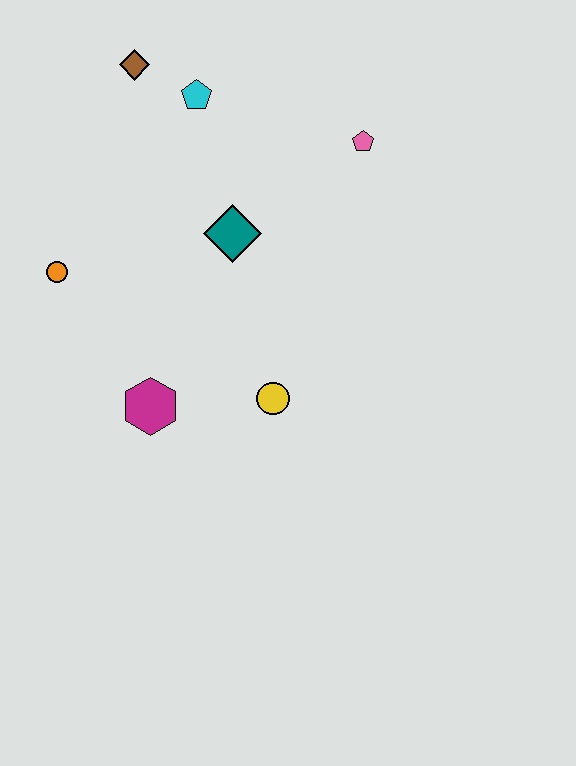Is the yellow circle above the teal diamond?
No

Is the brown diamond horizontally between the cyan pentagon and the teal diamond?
No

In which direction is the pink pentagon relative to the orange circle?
The pink pentagon is to the right of the orange circle.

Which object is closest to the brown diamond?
The cyan pentagon is closest to the brown diamond.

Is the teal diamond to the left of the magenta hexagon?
No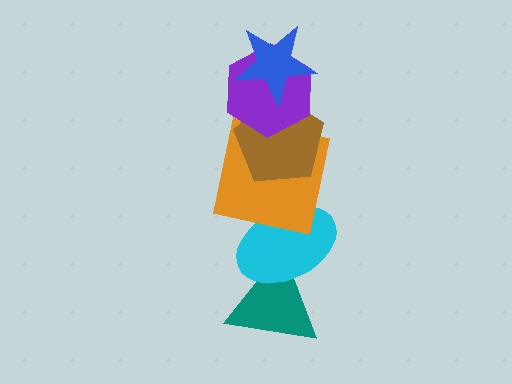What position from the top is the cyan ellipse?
The cyan ellipse is 5th from the top.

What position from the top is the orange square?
The orange square is 4th from the top.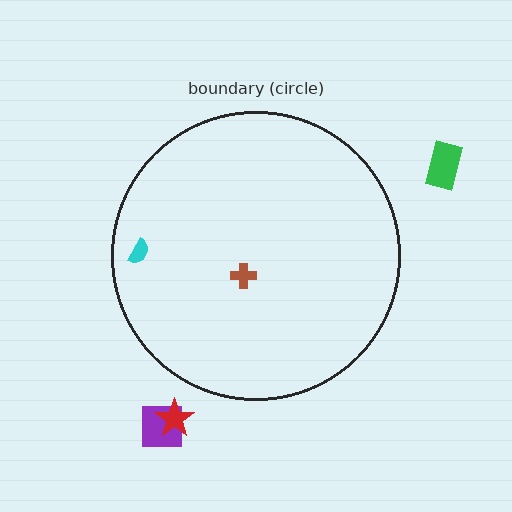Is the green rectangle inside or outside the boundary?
Outside.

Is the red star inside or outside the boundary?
Outside.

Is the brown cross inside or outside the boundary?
Inside.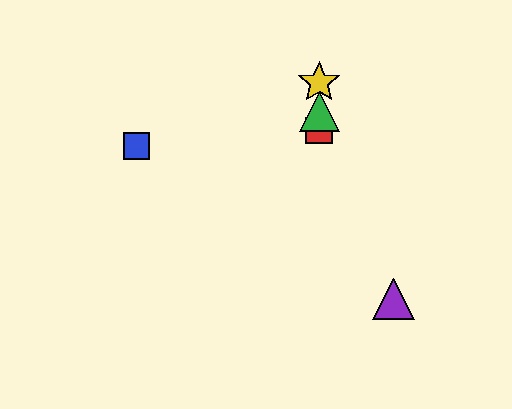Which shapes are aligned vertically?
The red square, the green triangle, the yellow star are aligned vertically.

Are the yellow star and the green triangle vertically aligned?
Yes, both are at x≈319.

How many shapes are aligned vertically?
3 shapes (the red square, the green triangle, the yellow star) are aligned vertically.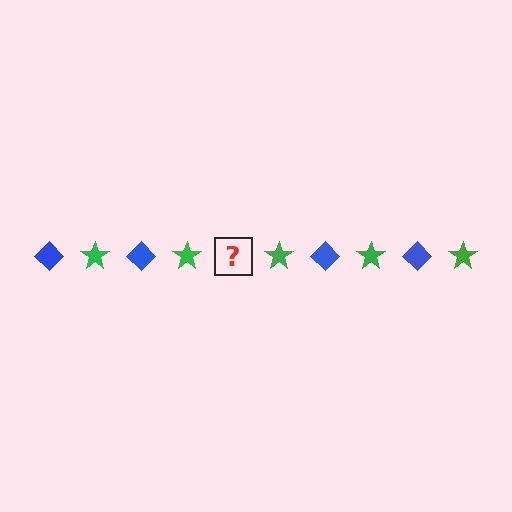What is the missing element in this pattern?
The missing element is a blue diamond.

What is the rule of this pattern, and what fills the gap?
The rule is that the pattern alternates between blue diamond and green star. The gap should be filled with a blue diamond.